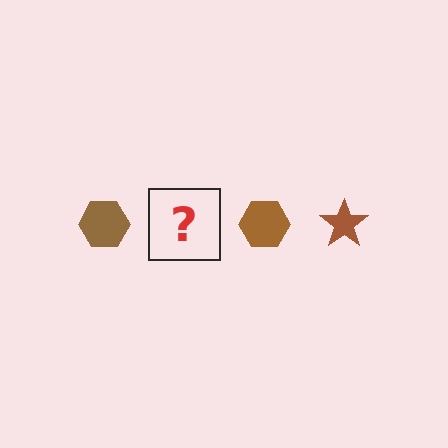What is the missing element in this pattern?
The missing element is a brown star.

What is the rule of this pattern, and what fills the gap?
The rule is that the pattern cycles through hexagon, star shapes in brown. The gap should be filled with a brown star.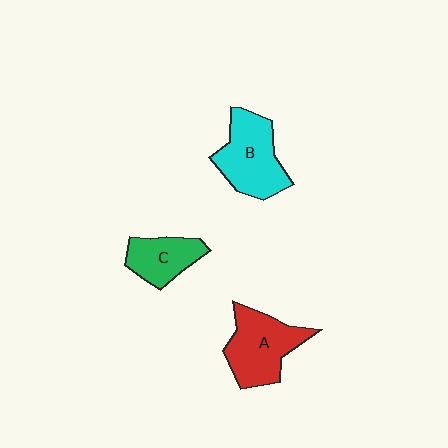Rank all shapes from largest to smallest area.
From largest to smallest: B (cyan), A (red), C (green).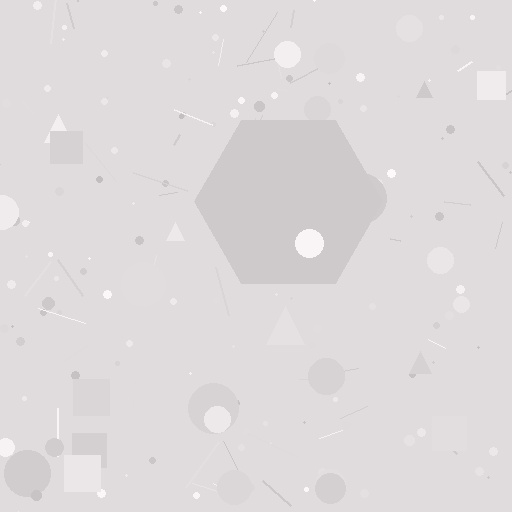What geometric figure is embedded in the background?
A hexagon is embedded in the background.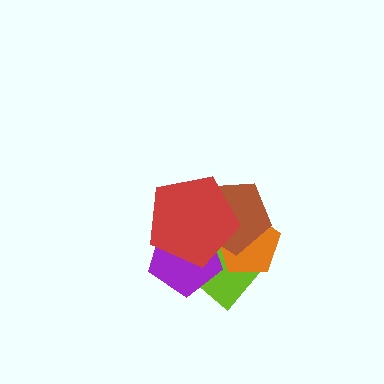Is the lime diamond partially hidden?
Yes, it is partially covered by another shape.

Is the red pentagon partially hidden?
No, no other shape covers it.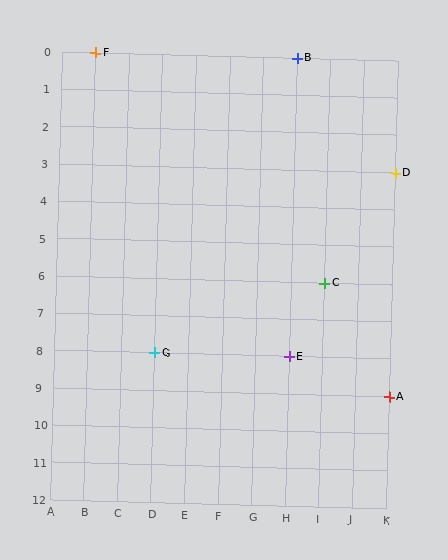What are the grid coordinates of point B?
Point B is at grid coordinates (H, 0).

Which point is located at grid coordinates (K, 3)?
Point D is at (K, 3).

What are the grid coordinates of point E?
Point E is at grid coordinates (H, 8).